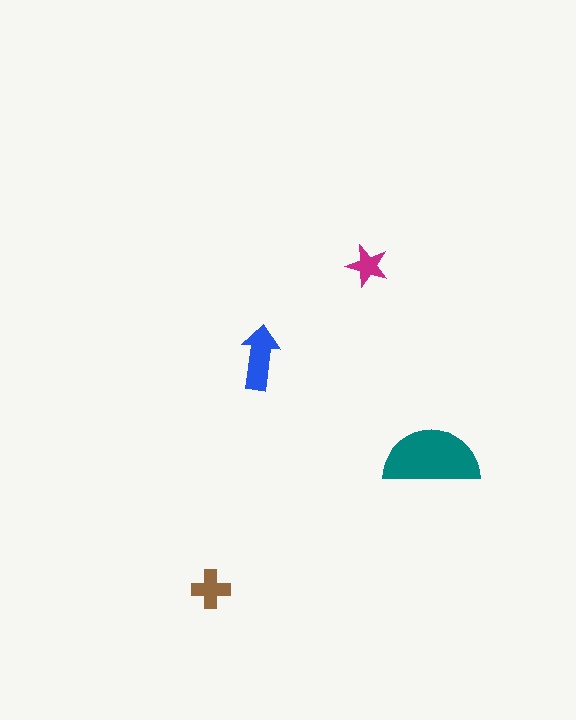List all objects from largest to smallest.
The teal semicircle, the blue arrow, the brown cross, the magenta star.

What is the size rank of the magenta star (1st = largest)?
4th.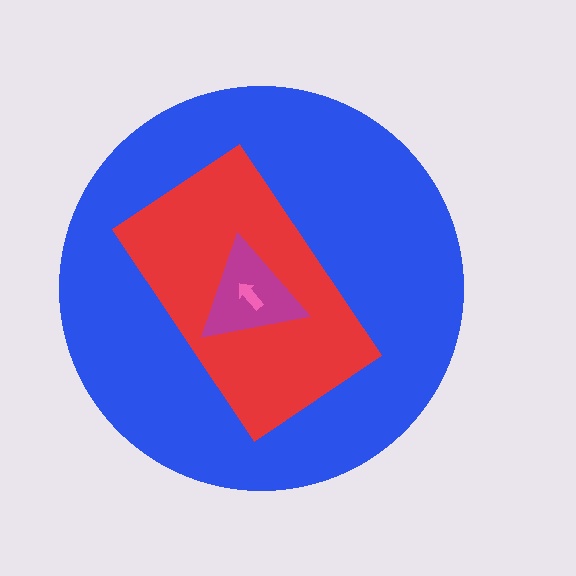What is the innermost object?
The pink arrow.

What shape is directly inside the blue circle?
The red rectangle.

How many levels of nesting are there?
4.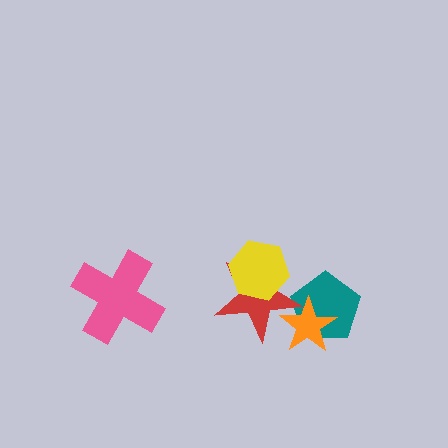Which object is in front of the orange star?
The red star is in front of the orange star.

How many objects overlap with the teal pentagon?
2 objects overlap with the teal pentagon.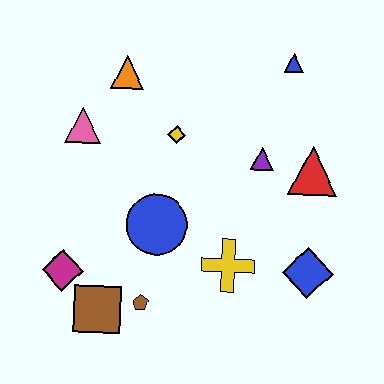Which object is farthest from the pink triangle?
The blue diamond is farthest from the pink triangle.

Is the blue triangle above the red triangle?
Yes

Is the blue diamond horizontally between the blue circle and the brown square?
No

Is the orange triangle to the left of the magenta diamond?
No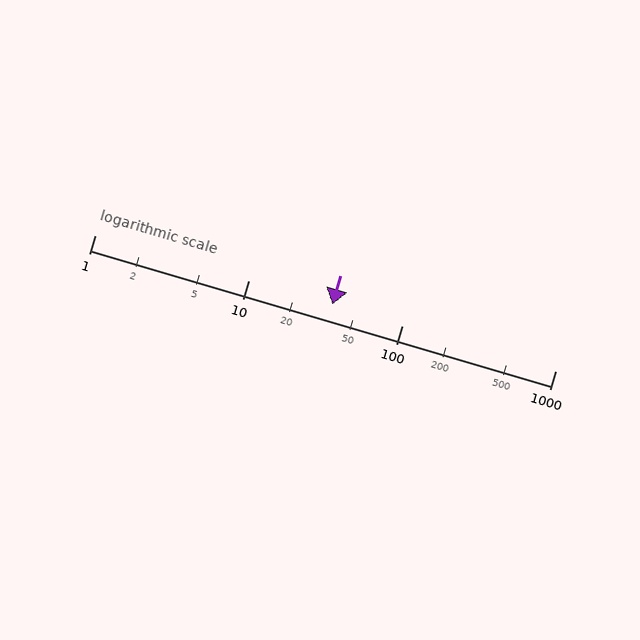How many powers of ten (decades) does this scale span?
The scale spans 3 decades, from 1 to 1000.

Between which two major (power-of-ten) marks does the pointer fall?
The pointer is between 10 and 100.